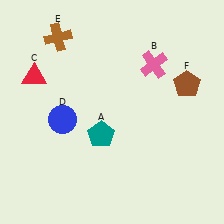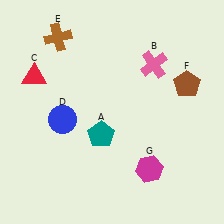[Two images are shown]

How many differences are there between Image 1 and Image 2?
There is 1 difference between the two images.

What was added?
A magenta hexagon (G) was added in Image 2.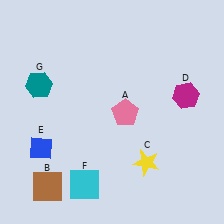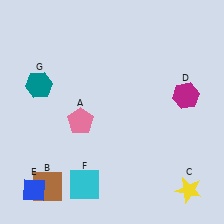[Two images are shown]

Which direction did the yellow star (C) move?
The yellow star (C) moved right.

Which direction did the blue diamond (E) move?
The blue diamond (E) moved down.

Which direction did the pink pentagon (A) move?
The pink pentagon (A) moved left.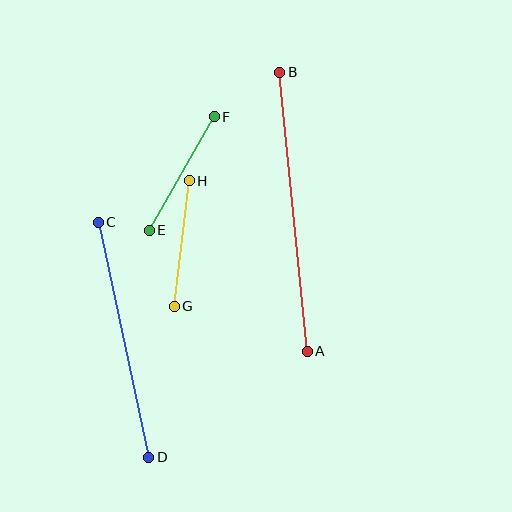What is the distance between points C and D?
The distance is approximately 241 pixels.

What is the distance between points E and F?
The distance is approximately 131 pixels.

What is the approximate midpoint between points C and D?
The midpoint is at approximately (124, 340) pixels.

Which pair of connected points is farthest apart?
Points A and B are farthest apart.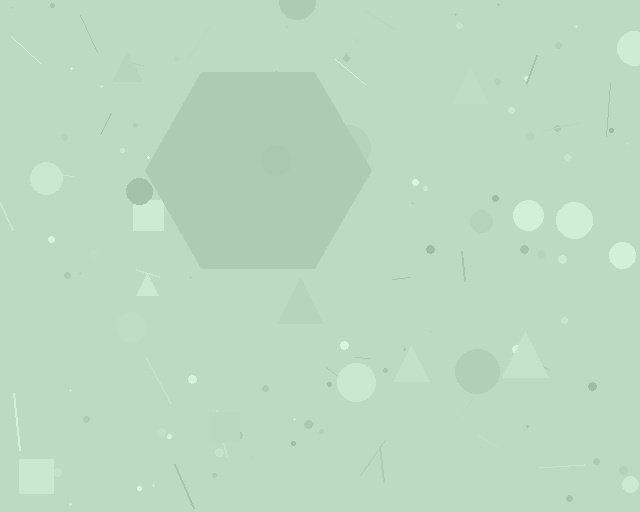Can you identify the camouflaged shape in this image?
The camouflaged shape is a hexagon.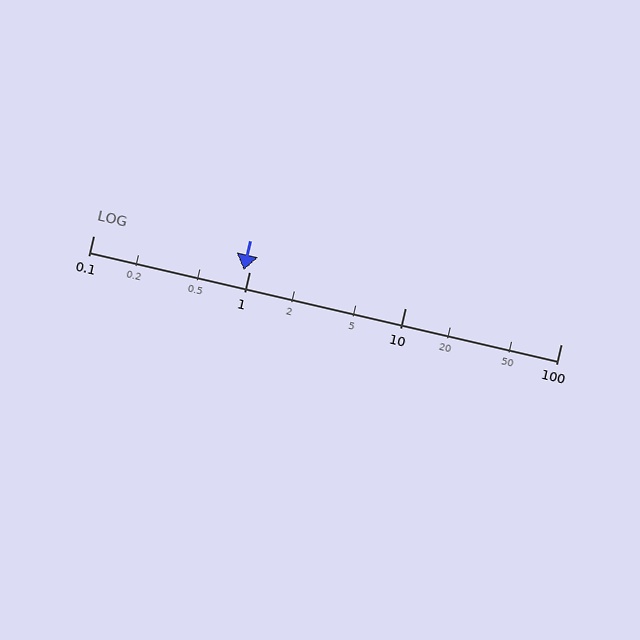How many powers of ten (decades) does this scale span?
The scale spans 3 decades, from 0.1 to 100.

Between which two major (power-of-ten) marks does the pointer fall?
The pointer is between 0.1 and 1.